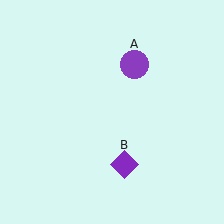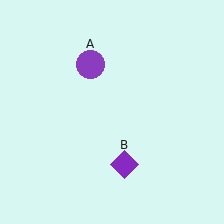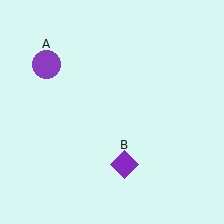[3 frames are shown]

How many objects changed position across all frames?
1 object changed position: purple circle (object A).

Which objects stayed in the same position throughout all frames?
Purple diamond (object B) remained stationary.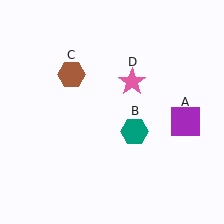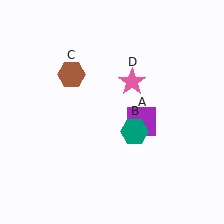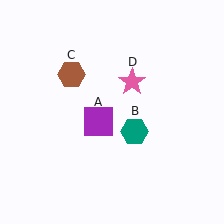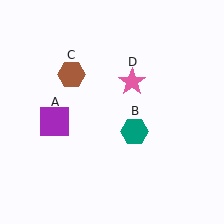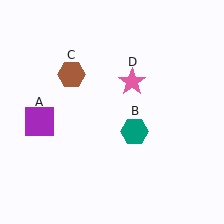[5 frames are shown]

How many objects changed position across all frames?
1 object changed position: purple square (object A).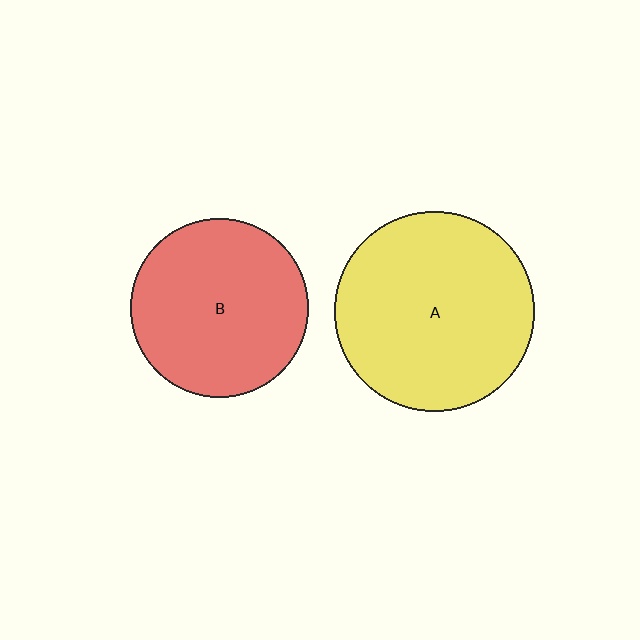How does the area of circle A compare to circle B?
Approximately 1.2 times.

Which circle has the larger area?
Circle A (yellow).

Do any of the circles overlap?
No, none of the circles overlap.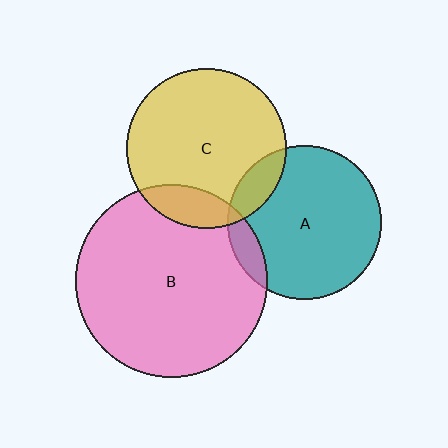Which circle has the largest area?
Circle B (pink).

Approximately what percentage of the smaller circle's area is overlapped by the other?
Approximately 10%.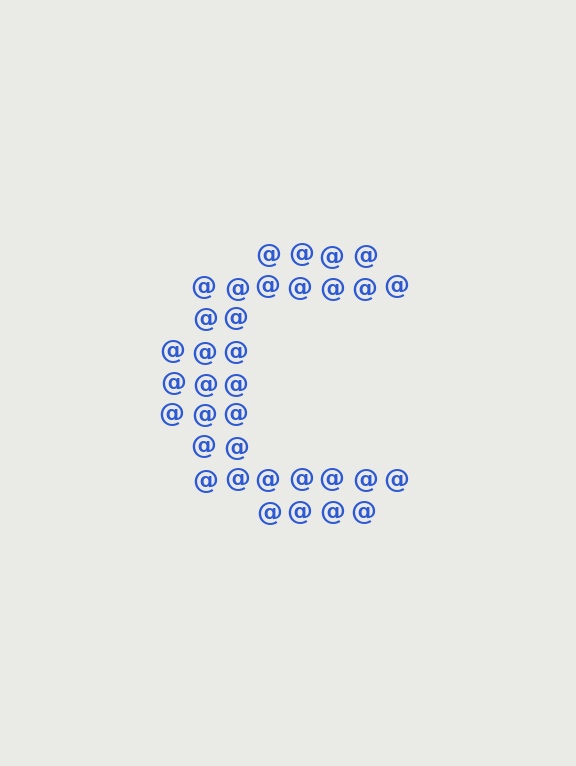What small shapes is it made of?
It is made of small at signs.